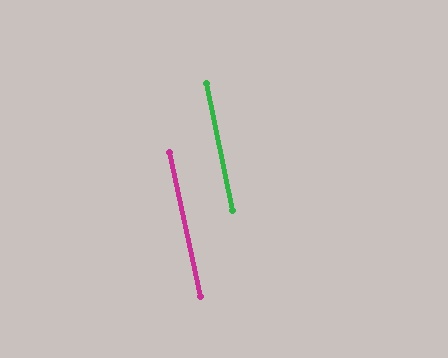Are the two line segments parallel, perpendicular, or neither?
Parallel — their directions differ by only 0.5°.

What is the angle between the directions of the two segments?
Approximately 0 degrees.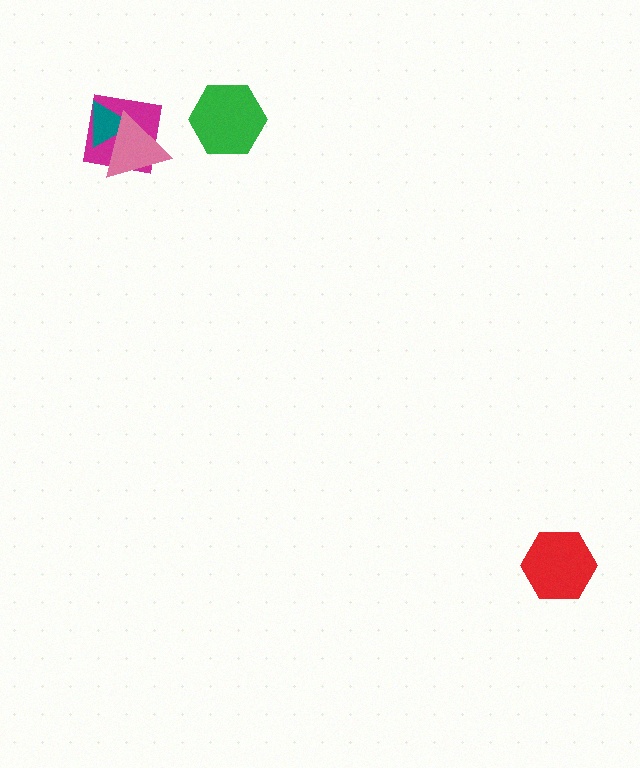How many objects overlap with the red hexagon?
0 objects overlap with the red hexagon.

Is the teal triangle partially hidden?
Yes, it is partially covered by another shape.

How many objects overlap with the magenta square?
2 objects overlap with the magenta square.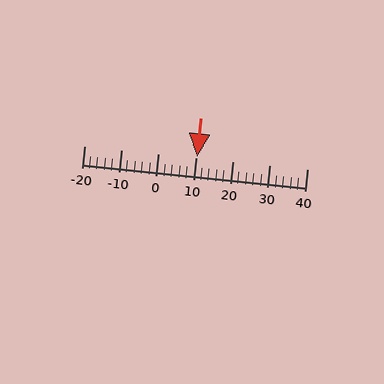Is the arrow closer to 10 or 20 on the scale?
The arrow is closer to 10.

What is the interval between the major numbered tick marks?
The major tick marks are spaced 10 units apart.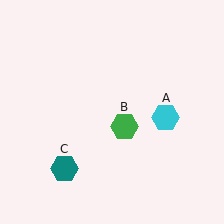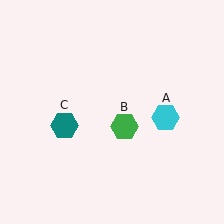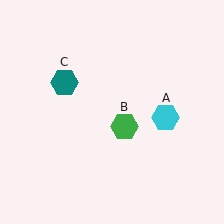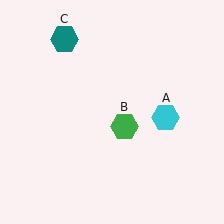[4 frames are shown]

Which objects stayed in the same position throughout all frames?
Cyan hexagon (object A) and green hexagon (object B) remained stationary.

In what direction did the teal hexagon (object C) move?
The teal hexagon (object C) moved up.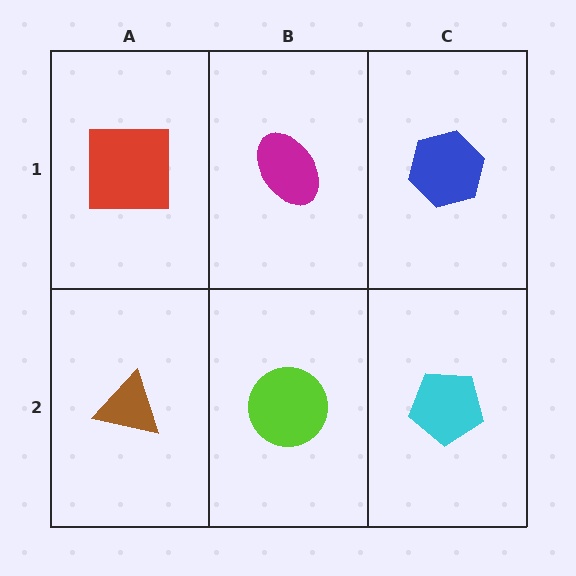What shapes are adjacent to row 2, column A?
A red square (row 1, column A), a lime circle (row 2, column B).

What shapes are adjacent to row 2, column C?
A blue hexagon (row 1, column C), a lime circle (row 2, column B).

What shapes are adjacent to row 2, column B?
A magenta ellipse (row 1, column B), a brown triangle (row 2, column A), a cyan pentagon (row 2, column C).